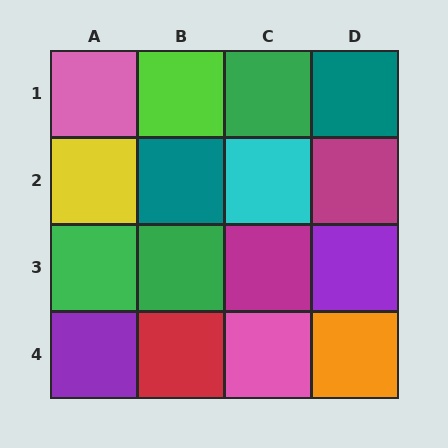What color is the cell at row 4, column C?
Pink.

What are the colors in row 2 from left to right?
Yellow, teal, cyan, magenta.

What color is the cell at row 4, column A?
Purple.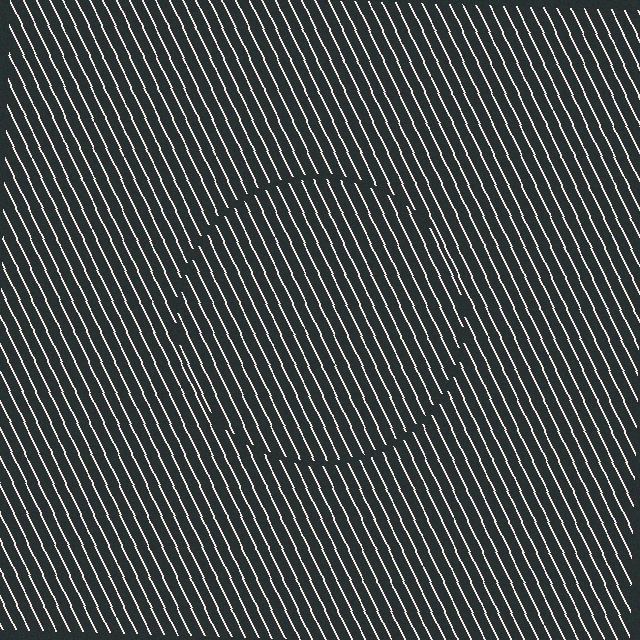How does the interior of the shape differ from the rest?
The interior of the shape contains the same grating, shifted by half a period — the contour is defined by the phase discontinuity where line-ends from the inner and outer gratings abut.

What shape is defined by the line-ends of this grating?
An illusory circle. The interior of the shape contains the same grating, shifted by half a period — the contour is defined by the phase discontinuity where line-ends from the inner and outer gratings abut.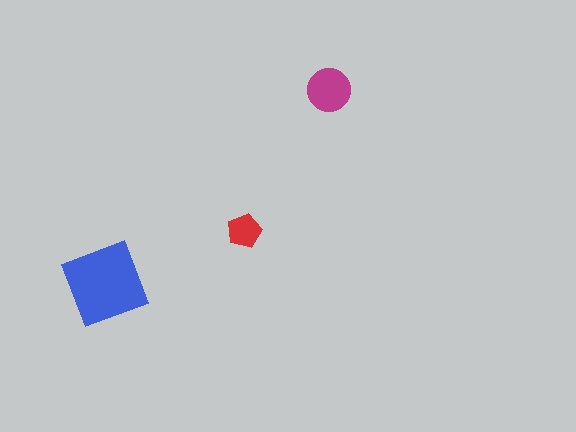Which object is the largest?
The blue diamond.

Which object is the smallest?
The red pentagon.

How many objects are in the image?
There are 3 objects in the image.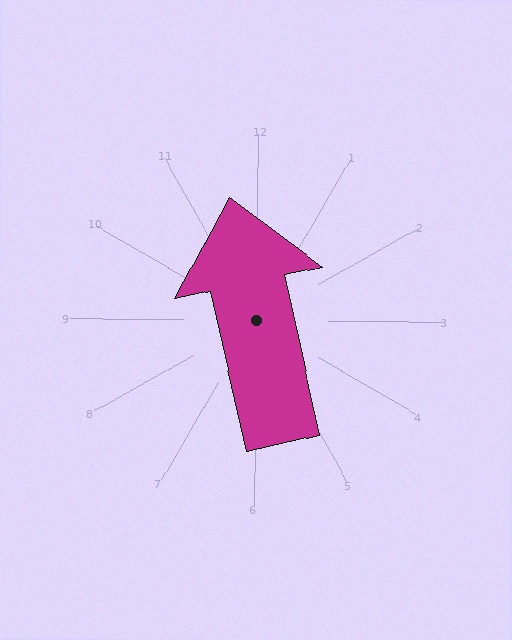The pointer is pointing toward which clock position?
Roughly 12 o'clock.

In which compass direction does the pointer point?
North.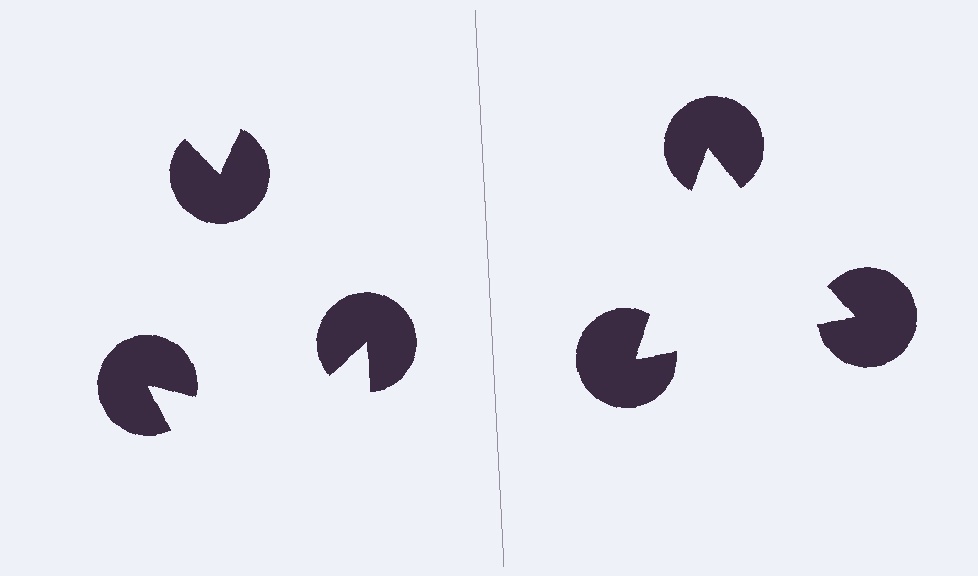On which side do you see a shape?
An illusory triangle appears on the right side. On the left side the wedge cuts are rotated, so no coherent shape forms.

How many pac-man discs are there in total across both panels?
6 — 3 on each side.